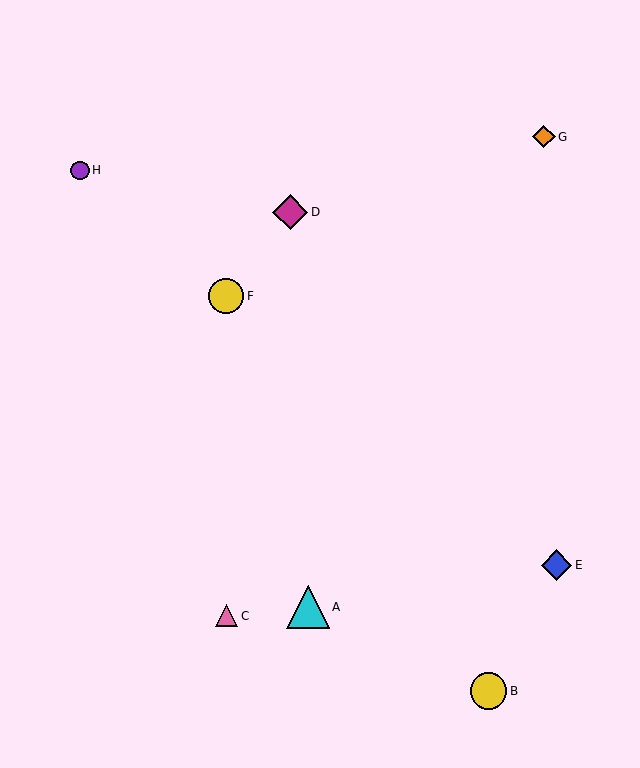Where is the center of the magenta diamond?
The center of the magenta diamond is at (290, 212).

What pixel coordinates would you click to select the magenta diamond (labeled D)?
Click at (290, 212) to select the magenta diamond D.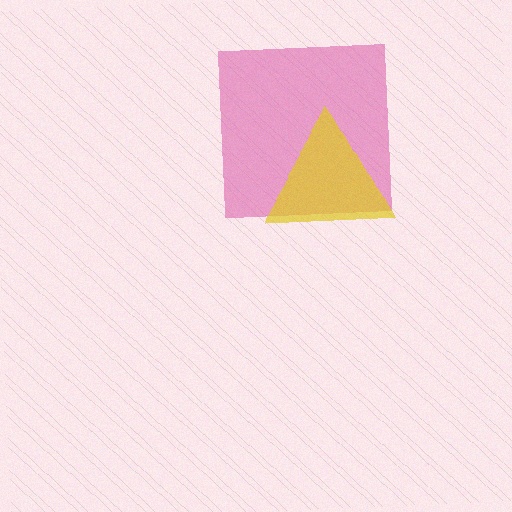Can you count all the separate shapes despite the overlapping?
Yes, there are 2 separate shapes.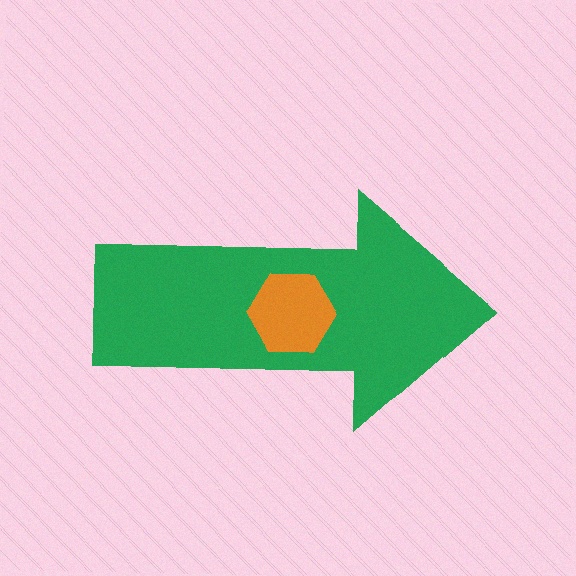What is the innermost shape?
The orange hexagon.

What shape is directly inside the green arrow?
The orange hexagon.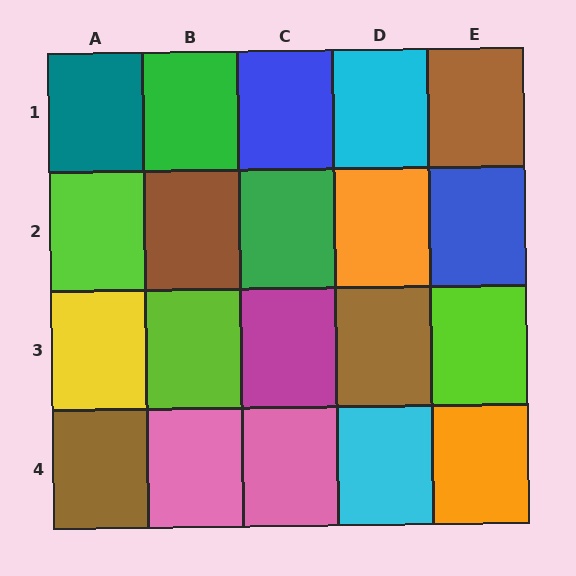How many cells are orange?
2 cells are orange.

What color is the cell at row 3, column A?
Yellow.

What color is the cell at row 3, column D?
Brown.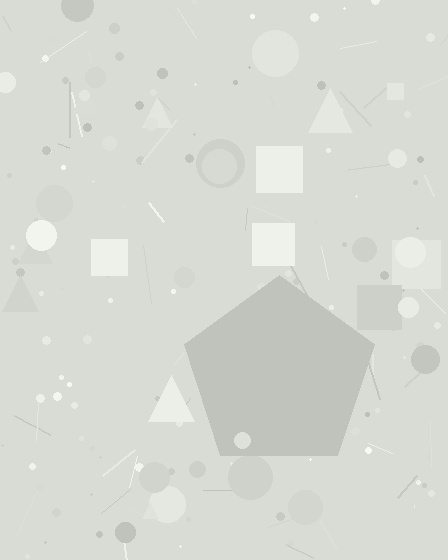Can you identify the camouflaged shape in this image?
The camouflaged shape is a pentagon.